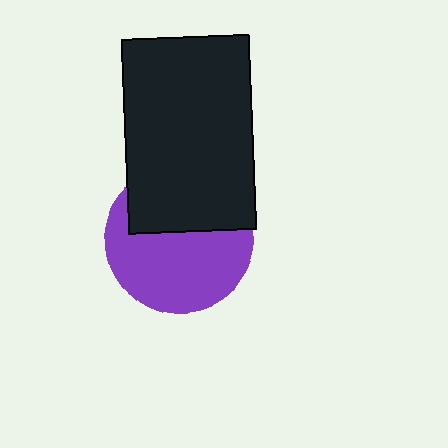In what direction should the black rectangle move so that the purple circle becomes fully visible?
The black rectangle should move up. That is the shortest direction to clear the overlap and leave the purple circle fully visible.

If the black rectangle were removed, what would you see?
You would see the complete purple circle.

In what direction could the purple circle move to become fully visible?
The purple circle could move down. That would shift it out from behind the black rectangle entirely.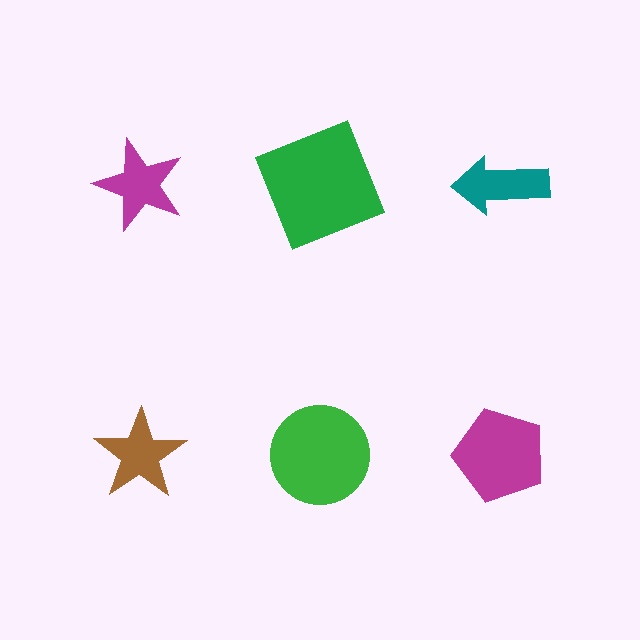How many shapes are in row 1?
3 shapes.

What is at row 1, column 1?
A magenta star.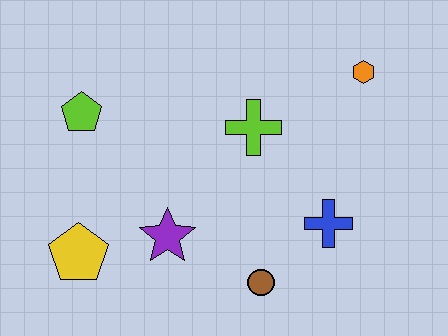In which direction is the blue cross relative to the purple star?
The blue cross is to the right of the purple star.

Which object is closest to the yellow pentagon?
The purple star is closest to the yellow pentagon.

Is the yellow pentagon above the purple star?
No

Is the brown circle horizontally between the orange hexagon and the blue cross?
No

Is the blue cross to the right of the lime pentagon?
Yes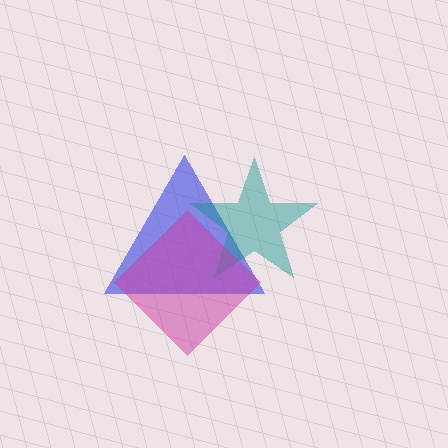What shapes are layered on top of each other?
The layered shapes are: a blue triangle, a teal star, a magenta diamond.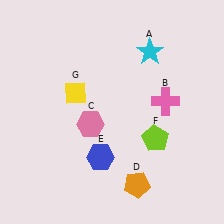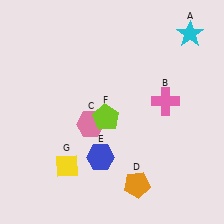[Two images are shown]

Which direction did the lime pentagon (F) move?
The lime pentagon (F) moved left.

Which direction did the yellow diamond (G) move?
The yellow diamond (G) moved down.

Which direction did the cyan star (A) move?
The cyan star (A) moved right.